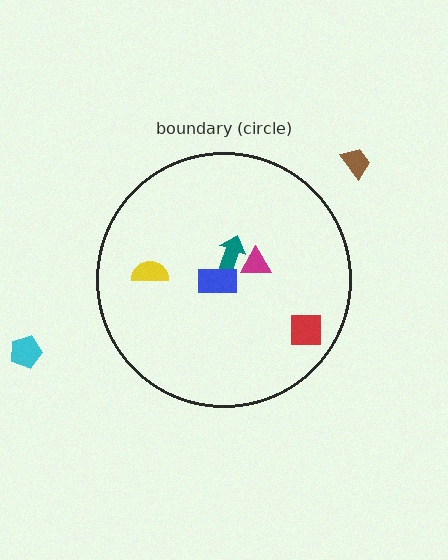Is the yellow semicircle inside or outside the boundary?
Inside.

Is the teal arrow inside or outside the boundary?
Inside.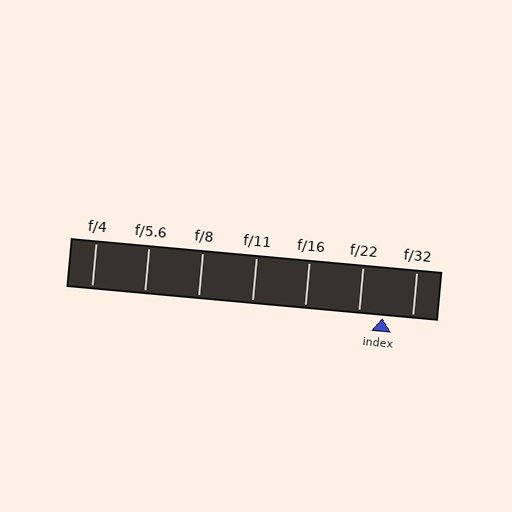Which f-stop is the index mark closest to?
The index mark is closest to f/22.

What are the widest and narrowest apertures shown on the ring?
The widest aperture shown is f/4 and the narrowest is f/32.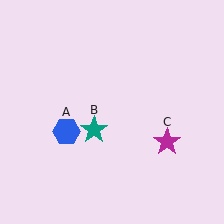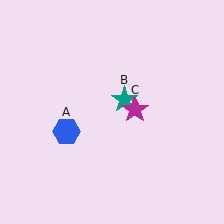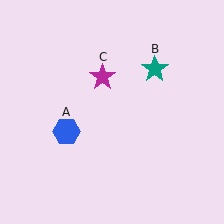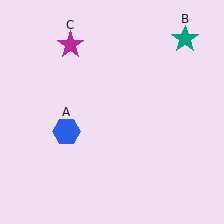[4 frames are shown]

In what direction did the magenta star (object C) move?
The magenta star (object C) moved up and to the left.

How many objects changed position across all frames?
2 objects changed position: teal star (object B), magenta star (object C).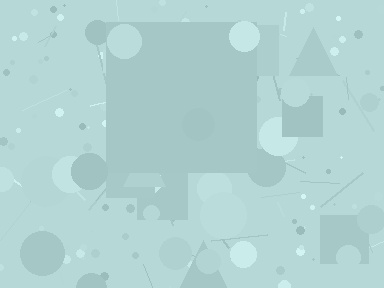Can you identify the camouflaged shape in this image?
The camouflaged shape is a square.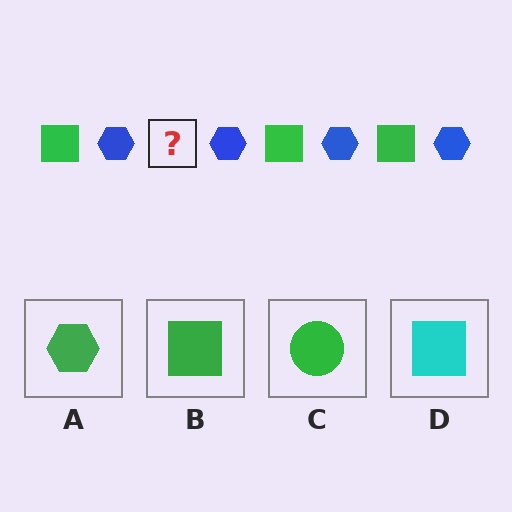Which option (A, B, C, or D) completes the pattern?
B.